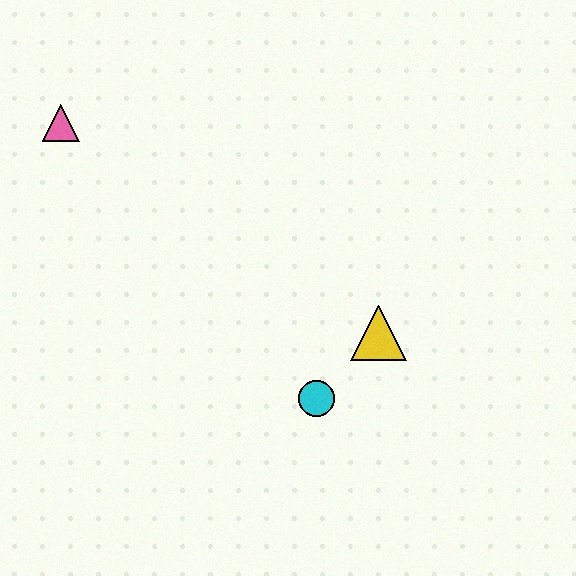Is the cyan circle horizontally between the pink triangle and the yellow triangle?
Yes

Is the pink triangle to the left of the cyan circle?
Yes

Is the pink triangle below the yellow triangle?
No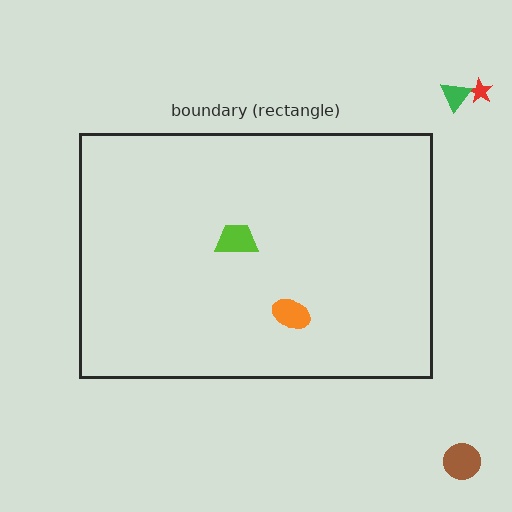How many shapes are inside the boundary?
2 inside, 3 outside.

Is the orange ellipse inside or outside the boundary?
Inside.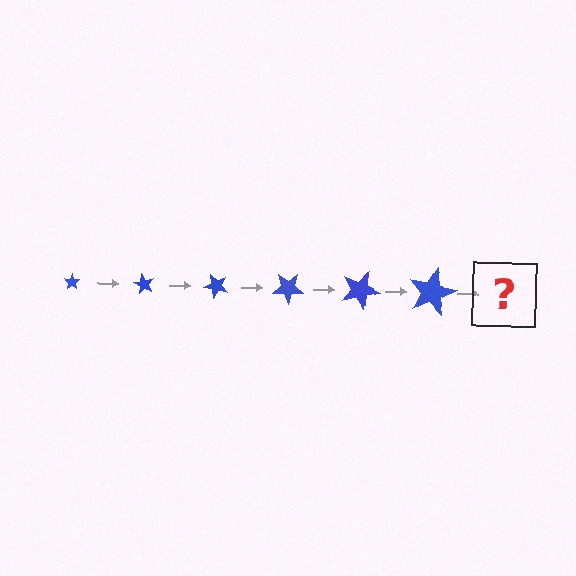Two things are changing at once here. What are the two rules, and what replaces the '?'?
The two rules are that the star grows larger each step and it rotates 60 degrees each step. The '?' should be a star, larger than the previous one and rotated 360 degrees from the start.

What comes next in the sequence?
The next element should be a star, larger than the previous one and rotated 360 degrees from the start.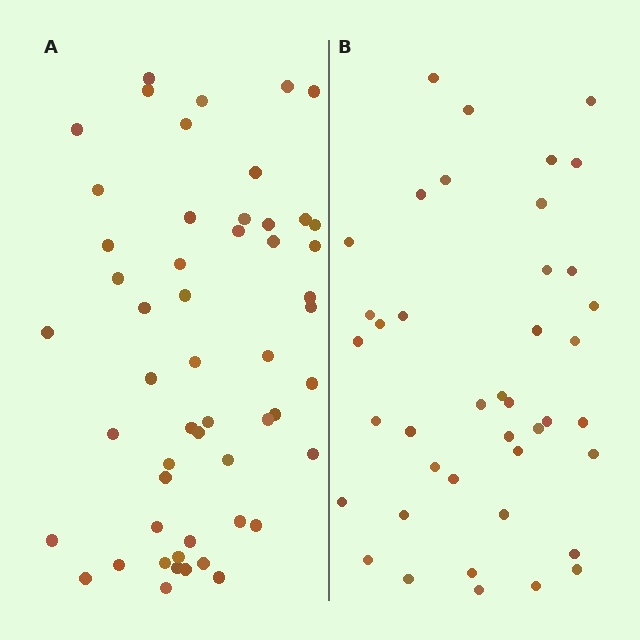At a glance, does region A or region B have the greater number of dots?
Region A (the left region) has more dots.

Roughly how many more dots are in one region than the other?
Region A has roughly 12 or so more dots than region B.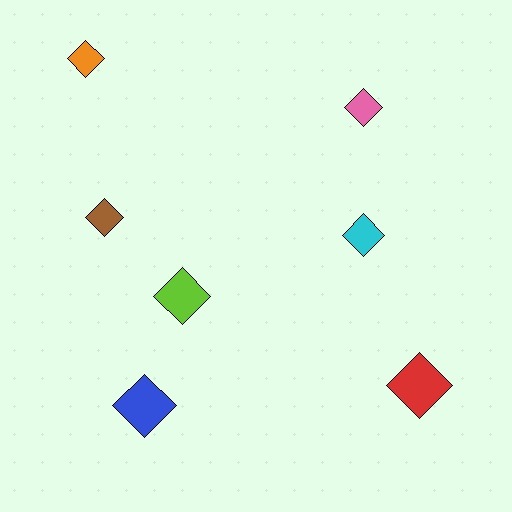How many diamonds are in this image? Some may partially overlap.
There are 7 diamonds.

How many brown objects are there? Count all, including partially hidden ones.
There is 1 brown object.